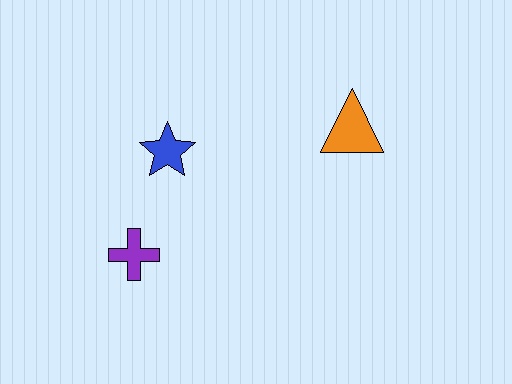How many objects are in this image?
There are 3 objects.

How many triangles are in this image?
There is 1 triangle.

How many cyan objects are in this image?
There are no cyan objects.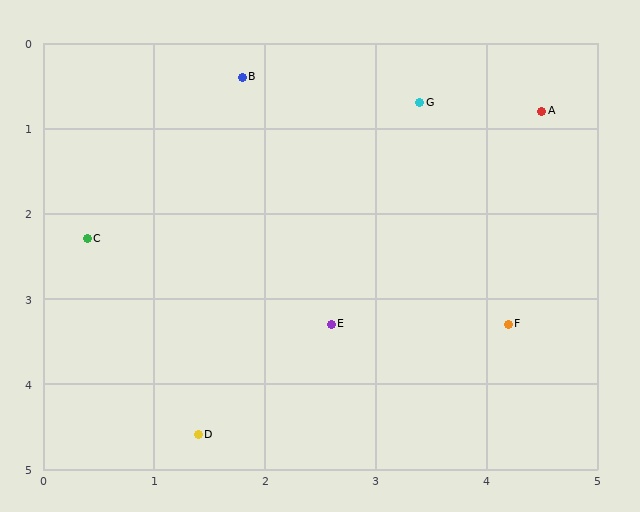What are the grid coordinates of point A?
Point A is at approximately (4.5, 0.8).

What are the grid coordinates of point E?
Point E is at approximately (2.6, 3.3).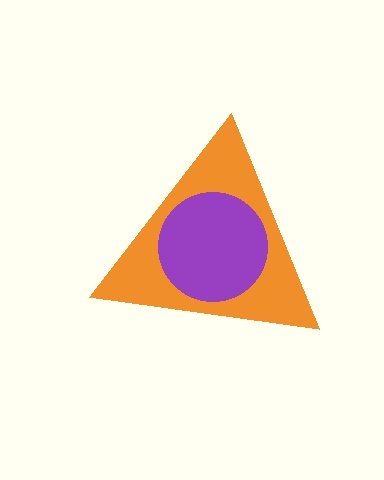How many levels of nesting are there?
2.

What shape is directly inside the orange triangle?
The purple circle.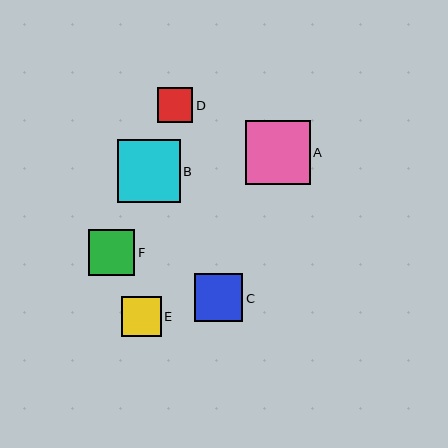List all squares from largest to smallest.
From largest to smallest: A, B, C, F, E, D.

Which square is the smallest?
Square D is the smallest with a size of approximately 36 pixels.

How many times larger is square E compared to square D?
Square E is approximately 1.1 times the size of square D.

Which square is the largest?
Square A is the largest with a size of approximately 64 pixels.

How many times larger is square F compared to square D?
Square F is approximately 1.3 times the size of square D.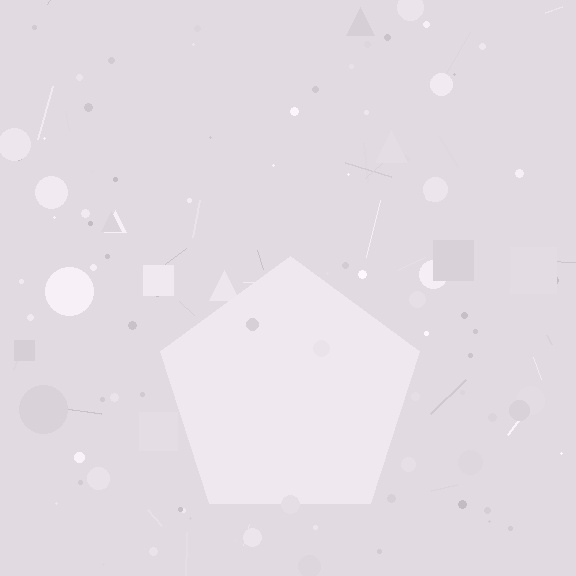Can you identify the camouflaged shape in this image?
The camouflaged shape is a pentagon.